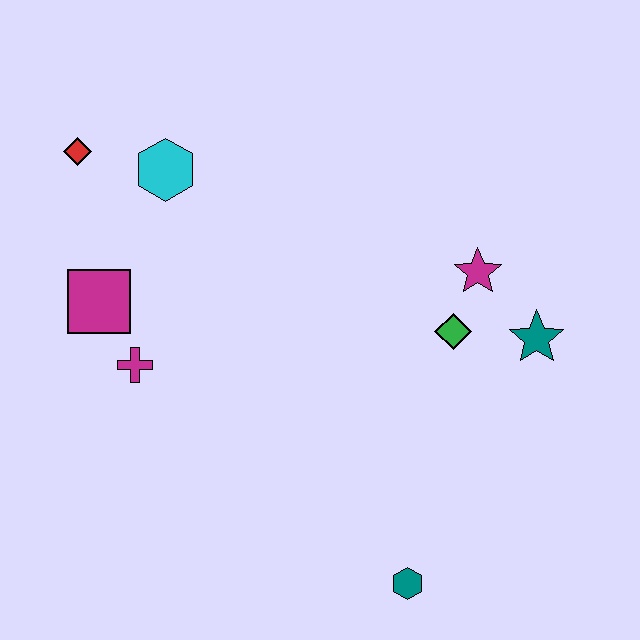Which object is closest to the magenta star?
The green diamond is closest to the magenta star.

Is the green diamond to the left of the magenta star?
Yes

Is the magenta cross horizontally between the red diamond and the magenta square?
No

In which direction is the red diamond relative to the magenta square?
The red diamond is above the magenta square.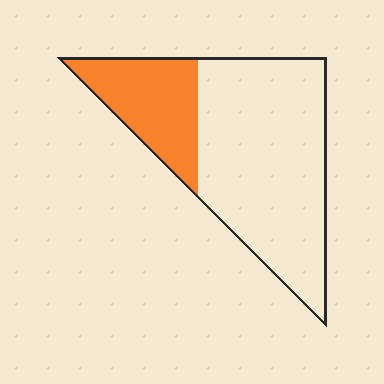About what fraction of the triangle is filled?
About one quarter (1/4).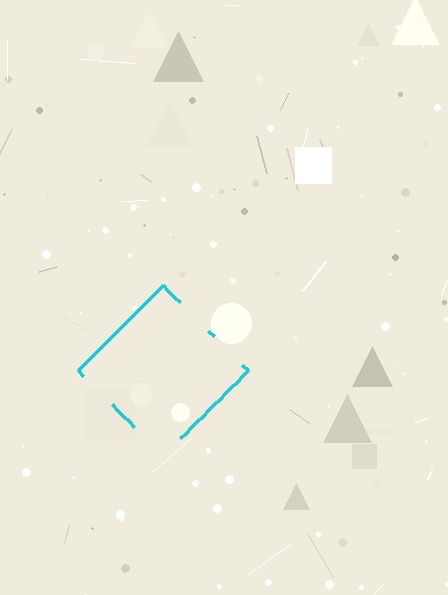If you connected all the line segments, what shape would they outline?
They would outline a diamond.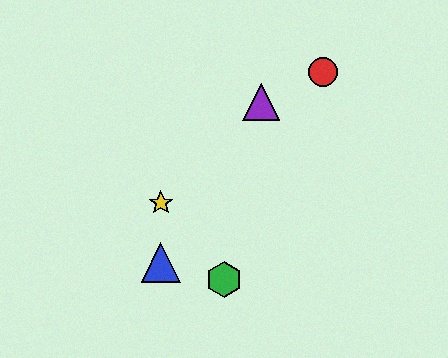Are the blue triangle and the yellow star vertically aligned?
Yes, both are at x≈161.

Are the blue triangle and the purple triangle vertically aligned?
No, the blue triangle is at x≈161 and the purple triangle is at x≈261.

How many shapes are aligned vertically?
2 shapes (the blue triangle, the yellow star) are aligned vertically.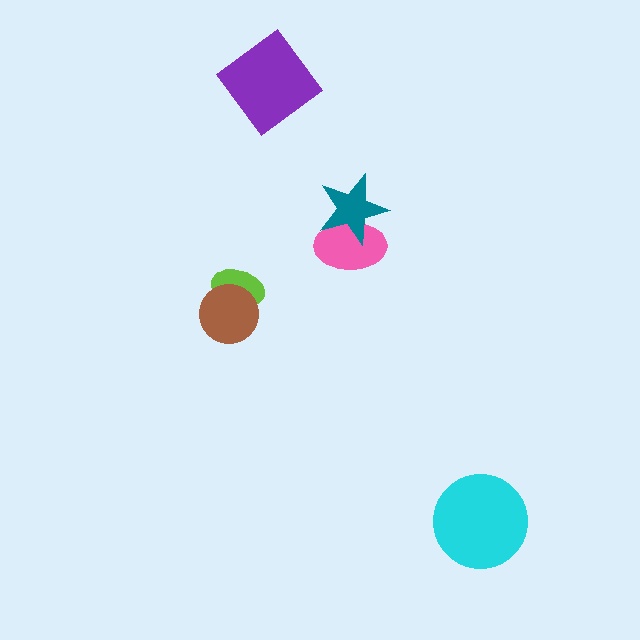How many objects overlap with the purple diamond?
0 objects overlap with the purple diamond.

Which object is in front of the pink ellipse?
The teal star is in front of the pink ellipse.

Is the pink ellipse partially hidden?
Yes, it is partially covered by another shape.